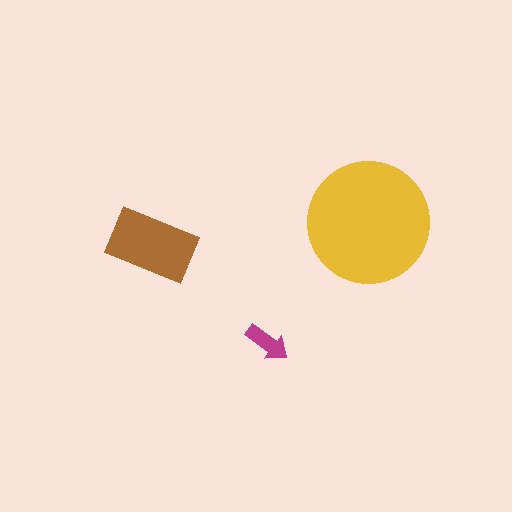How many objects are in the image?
There are 3 objects in the image.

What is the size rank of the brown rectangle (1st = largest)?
2nd.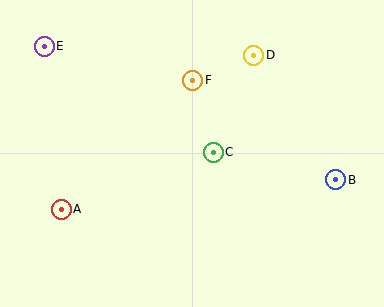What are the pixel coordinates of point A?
Point A is at (61, 209).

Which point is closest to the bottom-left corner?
Point A is closest to the bottom-left corner.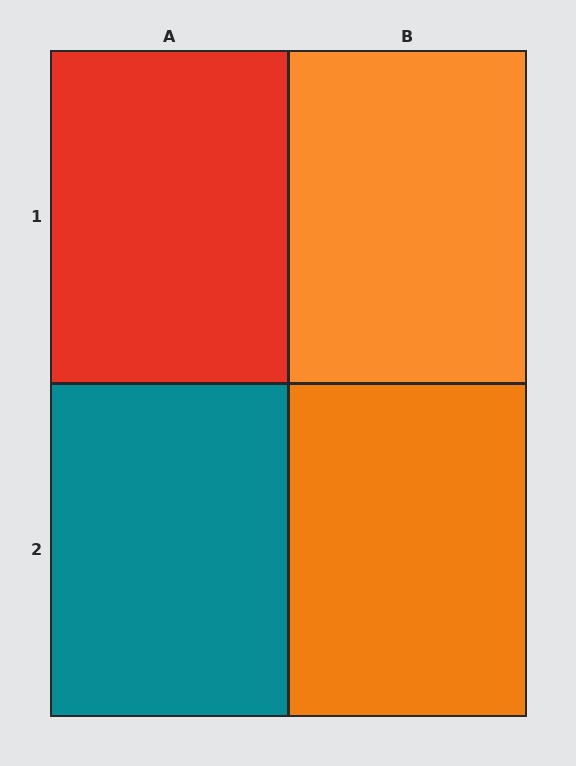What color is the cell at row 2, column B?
Orange.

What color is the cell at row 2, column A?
Teal.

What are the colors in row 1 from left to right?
Red, orange.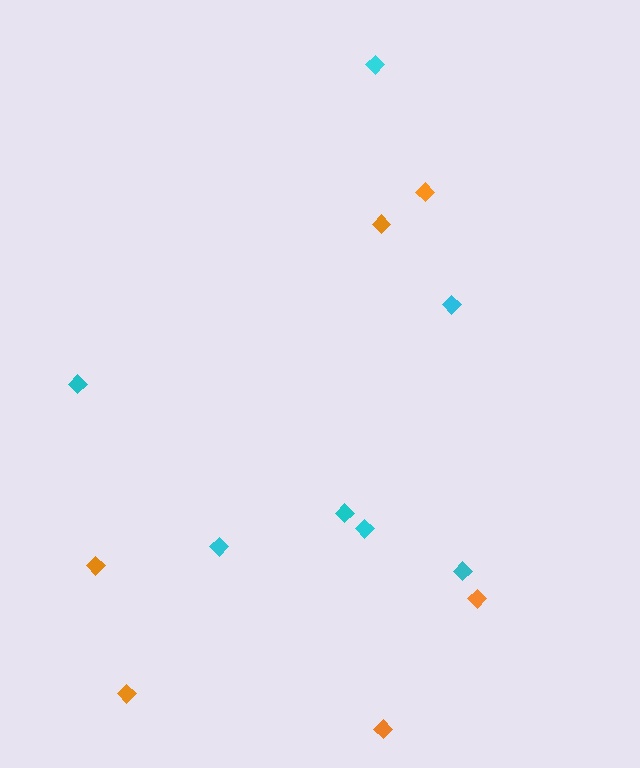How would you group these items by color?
There are 2 groups: one group of cyan diamonds (7) and one group of orange diamonds (6).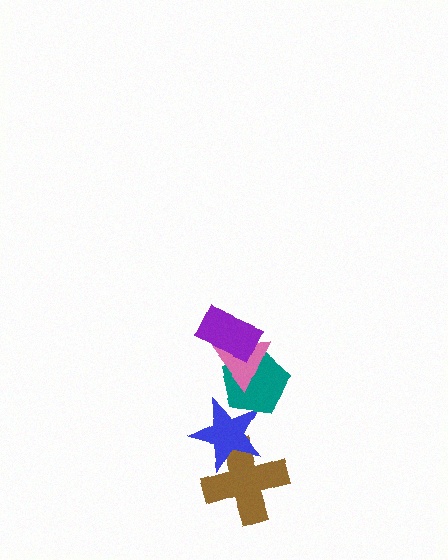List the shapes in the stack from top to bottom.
From top to bottom: the purple rectangle, the pink triangle, the teal pentagon, the blue star, the brown cross.